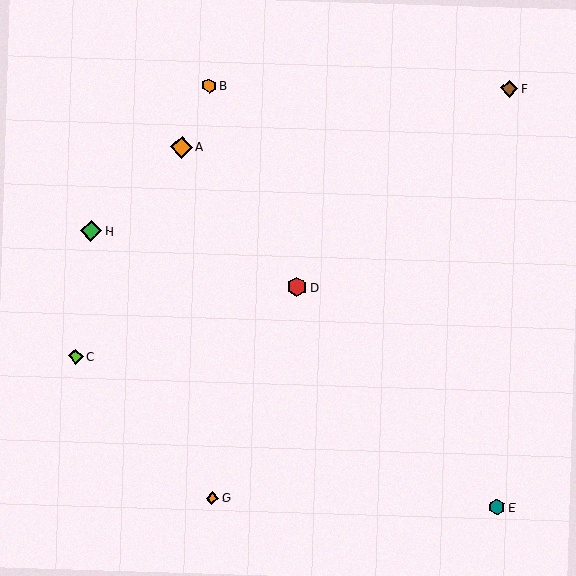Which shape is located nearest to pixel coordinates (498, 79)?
The brown diamond (labeled F) at (509, 88) is nearest to that location.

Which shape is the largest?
The orange diamond (labeled A) is the largest.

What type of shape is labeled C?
Shape C is a lime diamond.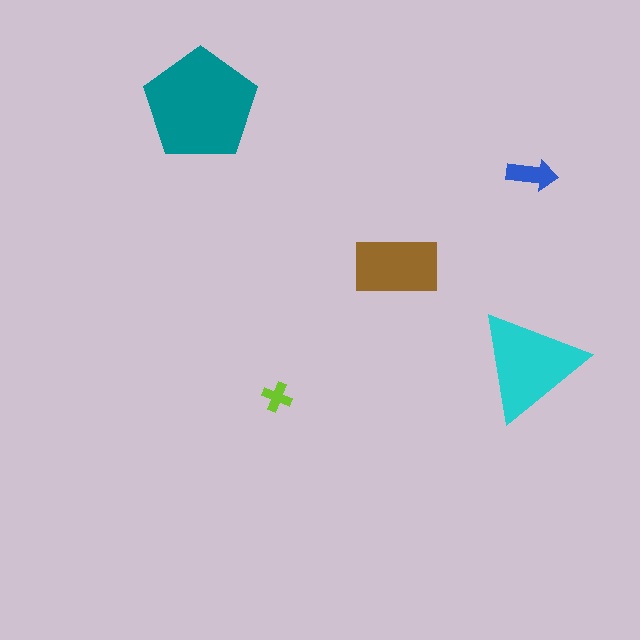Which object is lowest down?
The lime cross is bottommost.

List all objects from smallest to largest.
The lime cross, the blue arrow, the brown rectangle, the cyan triangle, the teal pentagon.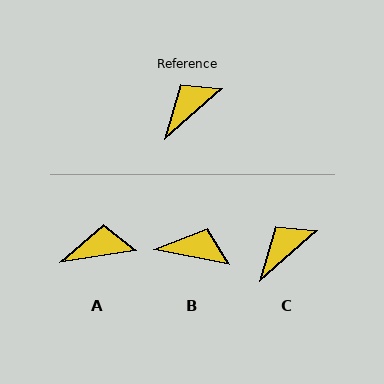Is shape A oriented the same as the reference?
No, it is off by about 33 degrees.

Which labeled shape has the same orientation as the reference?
C.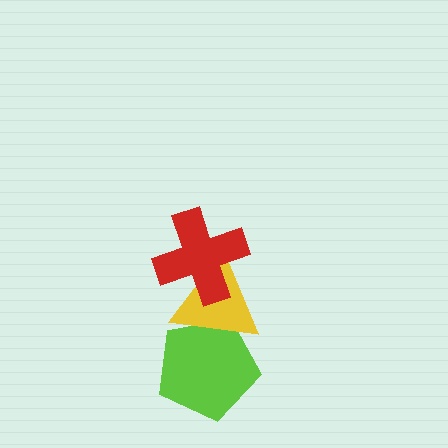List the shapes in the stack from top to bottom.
From top to bottom: the red cross, the yellow triangle, the lime pentagon.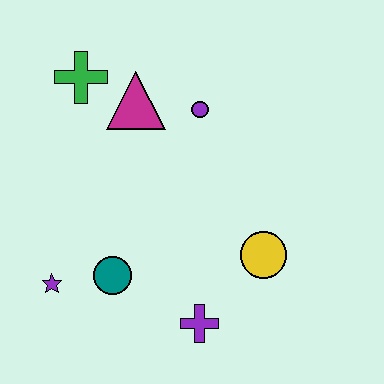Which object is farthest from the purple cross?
The green cross is farthest from the purple cross.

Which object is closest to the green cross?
The magenta triangle is closest to the green cross.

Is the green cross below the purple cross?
No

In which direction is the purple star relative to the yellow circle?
The purple star is to the left of the yellow circle.